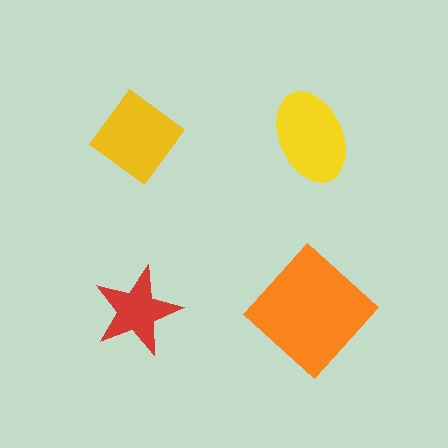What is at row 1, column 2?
A yellow ellipse.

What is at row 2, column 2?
An orange diamond.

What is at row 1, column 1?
A yellow diamond.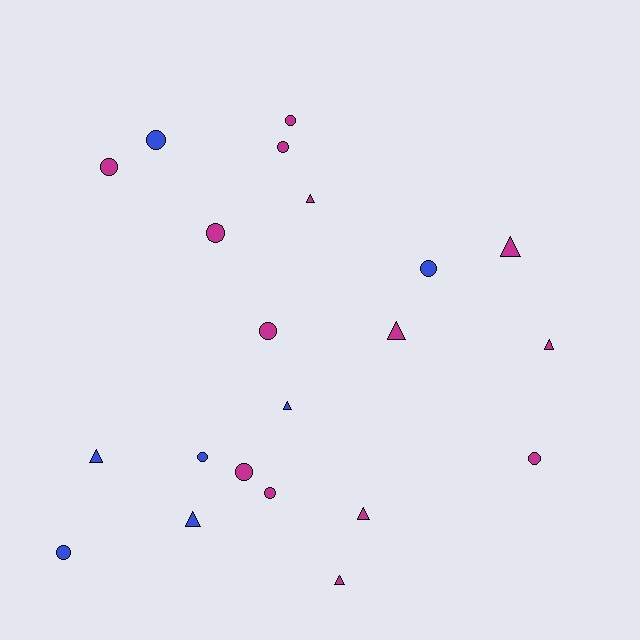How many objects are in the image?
There are 21 objects.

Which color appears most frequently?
Magenta, with 14 objects.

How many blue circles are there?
There are 4 blue circles.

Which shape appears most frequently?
Circle, with 12 objects.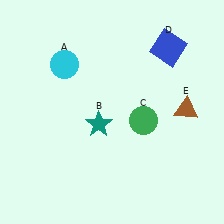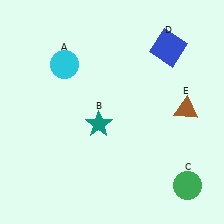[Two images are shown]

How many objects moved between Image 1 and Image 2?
1 object moved between the two images.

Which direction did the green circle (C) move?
The green circle (C) moved down.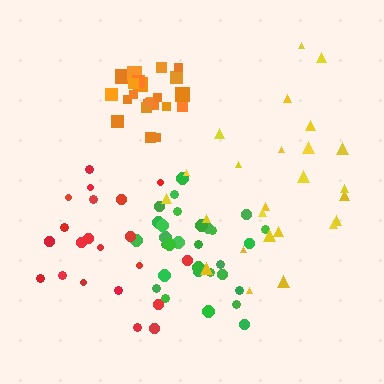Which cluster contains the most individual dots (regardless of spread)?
Green (30).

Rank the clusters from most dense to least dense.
orange, green, red, yellow.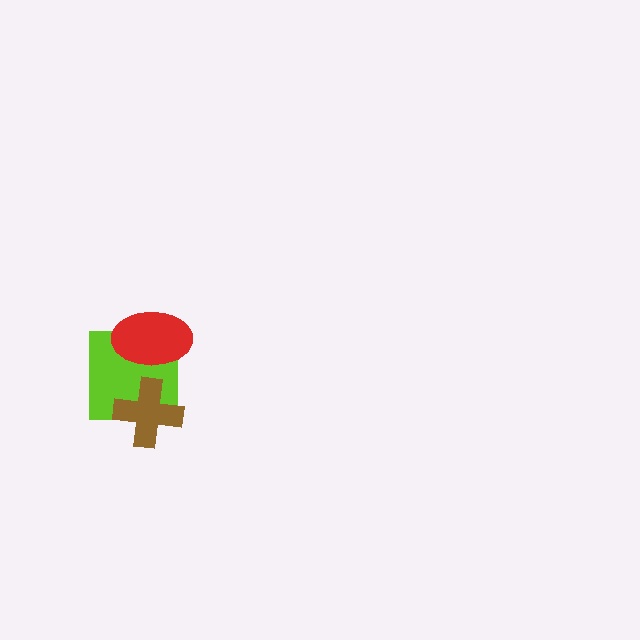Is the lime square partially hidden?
Yes, it is partially covered by another shape.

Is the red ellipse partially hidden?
No, no other shape covers it.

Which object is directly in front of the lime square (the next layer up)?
The brown cross is directly in front of the lime square.